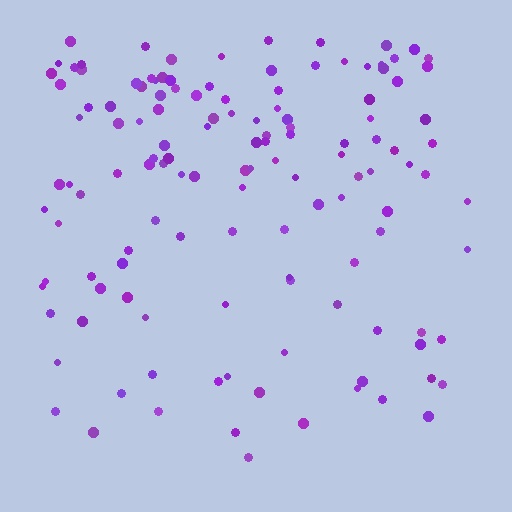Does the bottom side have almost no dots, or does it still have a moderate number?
Still a moderate number, just noticeably fewer than the top.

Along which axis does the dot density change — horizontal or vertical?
Vertical.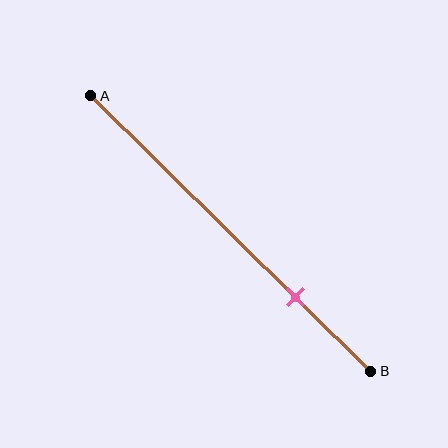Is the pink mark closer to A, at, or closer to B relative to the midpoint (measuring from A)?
The pink mark is closer to point B than the midpoint of segment AB.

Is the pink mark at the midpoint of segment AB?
No, the mark is at about 75% from A, not at the 50% midpoint.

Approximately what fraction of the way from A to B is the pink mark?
The pink mark is approximately 75% of the way from A to B.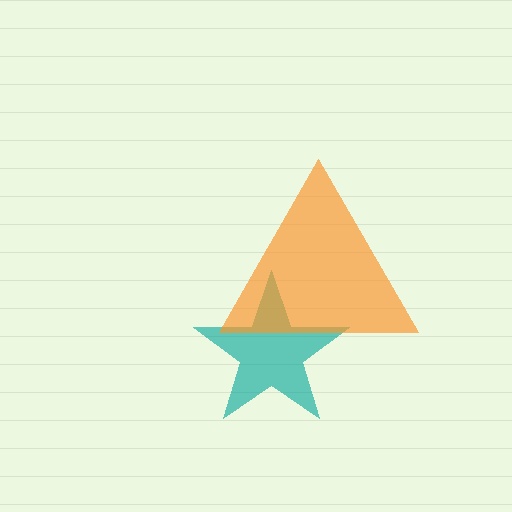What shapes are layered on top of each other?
The layered shapes are: a teal star, an orange triangle.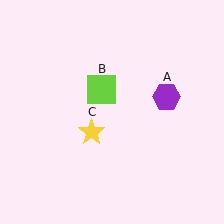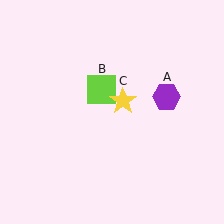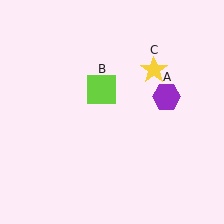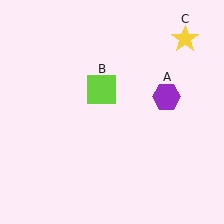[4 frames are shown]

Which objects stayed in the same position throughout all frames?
Purple hexagon (object A) and lime square (object B) remained stationary.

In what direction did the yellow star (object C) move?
The yellow star (object C) moved up and to the right.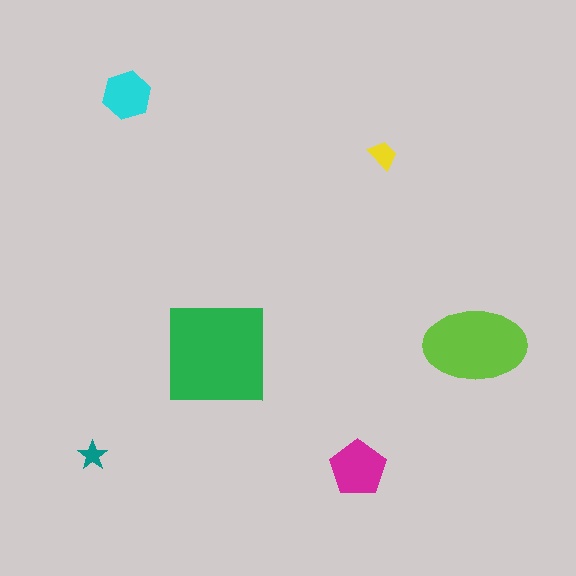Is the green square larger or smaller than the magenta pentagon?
Larger.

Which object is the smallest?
The teal star.